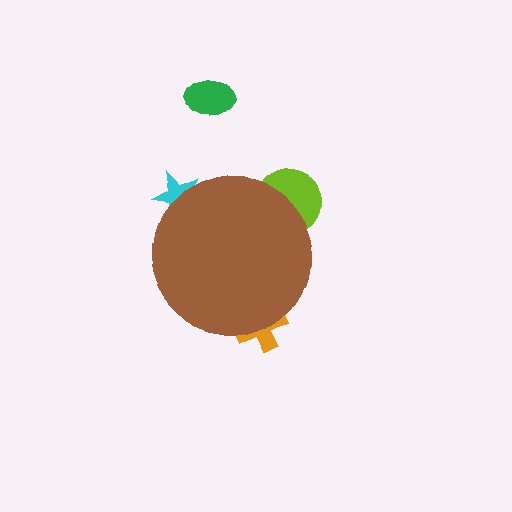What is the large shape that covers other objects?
A brown circle.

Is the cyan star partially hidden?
Yes, the cyan star is partially hidden behind the brown circle.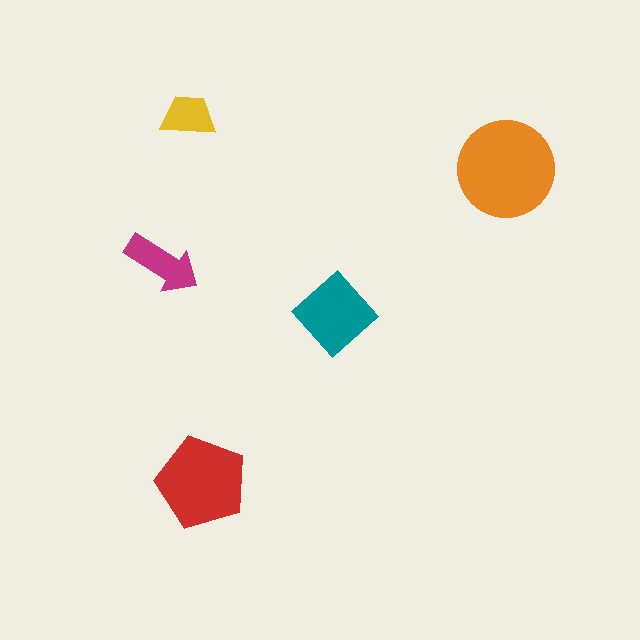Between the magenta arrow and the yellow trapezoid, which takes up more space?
The magenta arrow.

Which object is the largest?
The orange circle.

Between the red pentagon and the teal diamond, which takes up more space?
The red pentagon.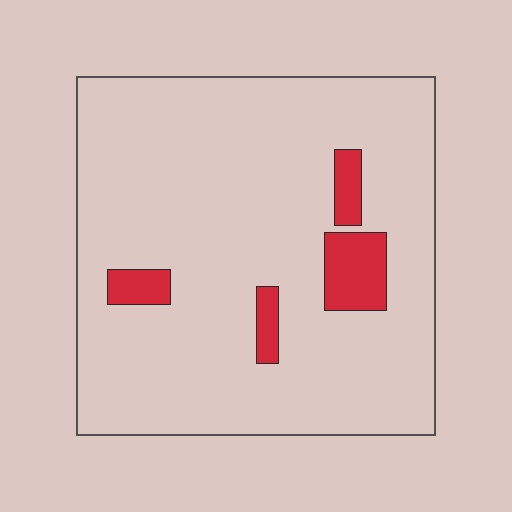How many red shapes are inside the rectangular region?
4.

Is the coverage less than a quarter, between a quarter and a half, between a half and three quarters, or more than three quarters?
Less than a quarter.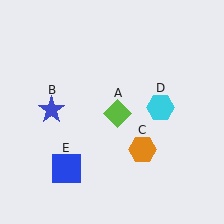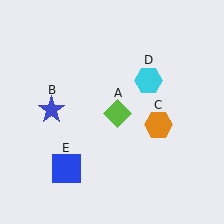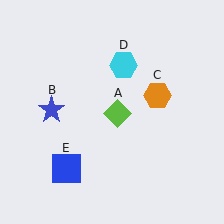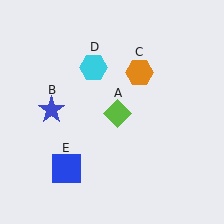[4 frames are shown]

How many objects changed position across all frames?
2 objects changed position: orange hexagon (object C), cyan hexagon (object D).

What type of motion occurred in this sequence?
The orange hexagon (object C), cyan hexagon (object D) rotated counterclockwise around the center of the scene.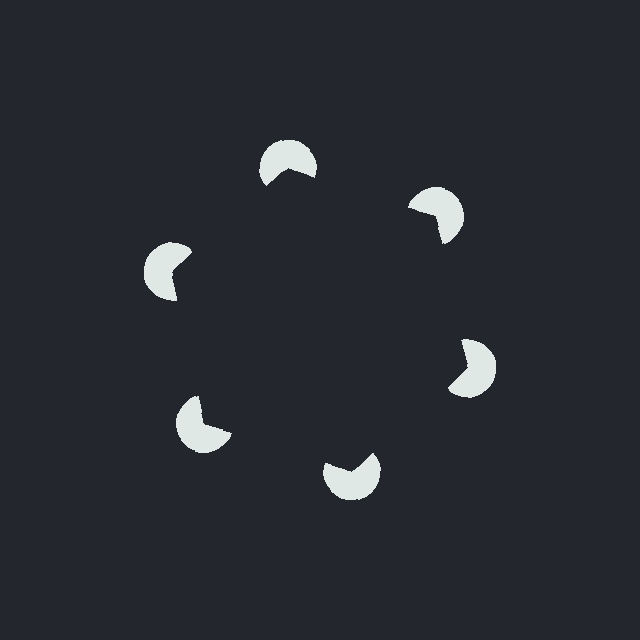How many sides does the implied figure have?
6 sides.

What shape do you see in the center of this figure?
An illusory hexagon — its edges are inferred from the aligned wedge cuts in the pac-man discs, not physically drawn.